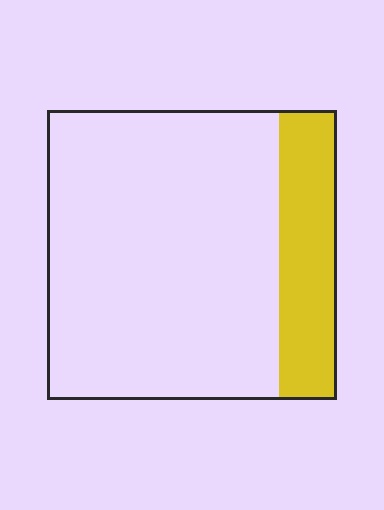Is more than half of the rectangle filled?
No.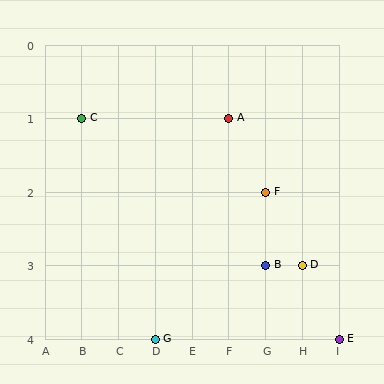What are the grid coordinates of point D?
Point D is at grid coordinates (H, 3).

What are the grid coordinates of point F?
Point F is at grid coordinates (G, 2).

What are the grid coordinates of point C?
Point C is at grid coordinates (B, 1).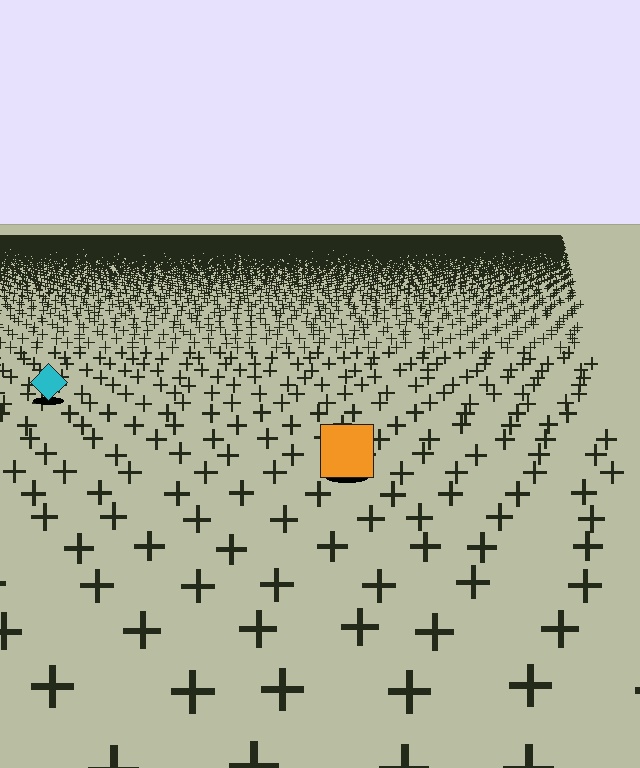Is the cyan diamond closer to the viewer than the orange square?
No. The orange square is closer — you can tell from the texture gradient: the ground texture is coarser near it.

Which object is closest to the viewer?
The orange square is closest. The texture marks near it are larger and more spread out.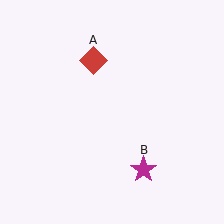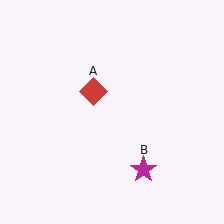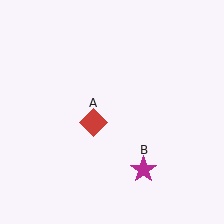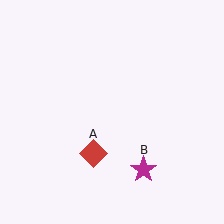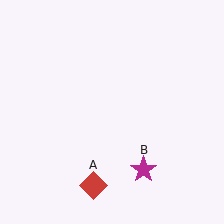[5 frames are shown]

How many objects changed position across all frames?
1 object changed position: red diamond (object A).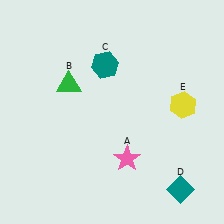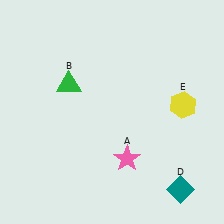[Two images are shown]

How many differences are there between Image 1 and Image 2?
There is 1 difference between the two images.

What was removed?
The teal hexagon (C) was removed in Image 2.